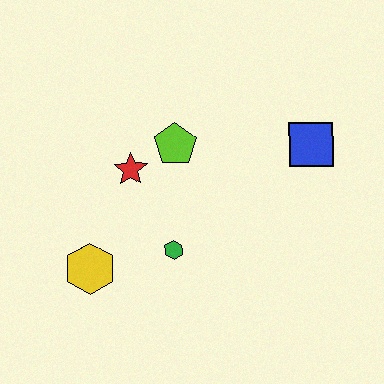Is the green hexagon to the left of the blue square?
Yes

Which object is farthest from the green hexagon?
The blue square is farthest from the green hexagon.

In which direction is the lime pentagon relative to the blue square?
The lime pentagon is to the left of the blue square.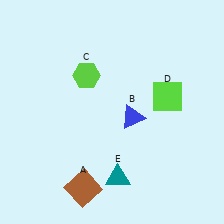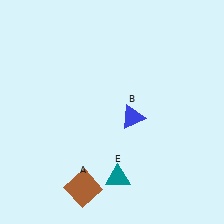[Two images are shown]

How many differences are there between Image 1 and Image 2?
There are 2 differences between the two images.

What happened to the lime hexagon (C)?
The lime hexagon (C) was removed in Image 2. It was in the top-left area of Image 1.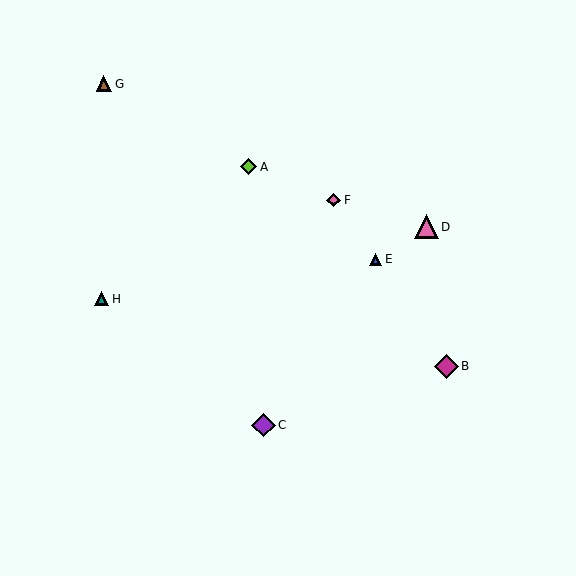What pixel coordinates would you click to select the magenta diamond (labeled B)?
Click at (446, 366) to select the magenta diamond B.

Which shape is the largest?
The magenta diamond (labeled B) is the largest.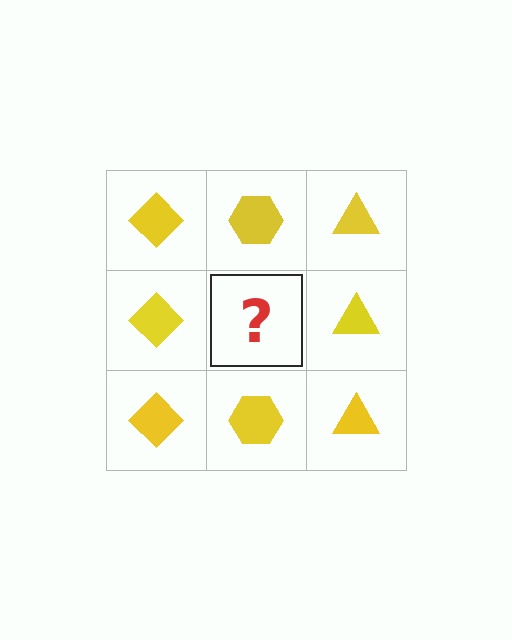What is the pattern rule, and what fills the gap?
The rule is that each column has a consistent shape. The gap should be filled with a yellow hexagon.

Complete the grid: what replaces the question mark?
The question mark should be replaced with a yellow hexagon.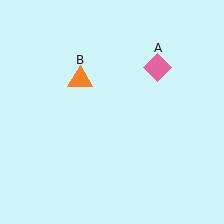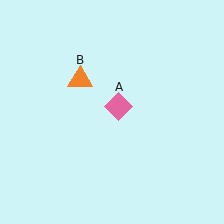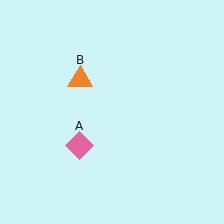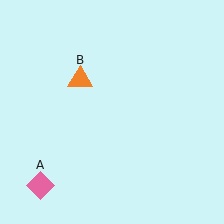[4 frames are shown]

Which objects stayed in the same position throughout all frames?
Orange triangle (object B) remained stationary.